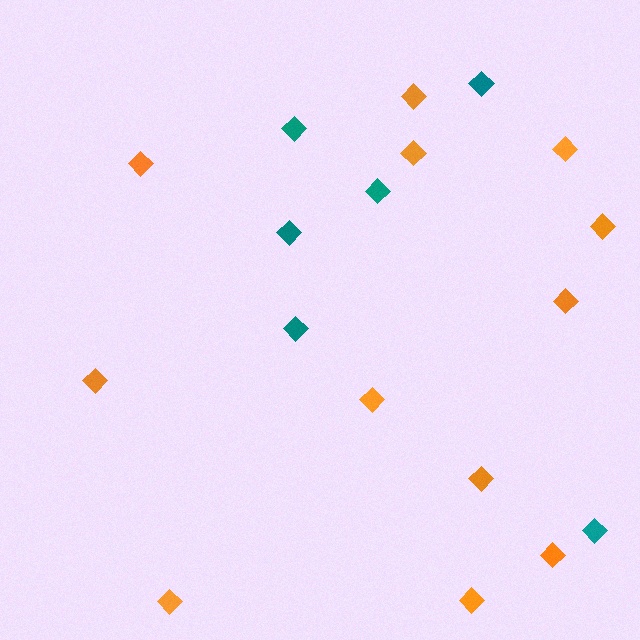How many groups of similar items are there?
There are 2 groups: one group of teal diamonds (6) and one group of orange diamonds (12).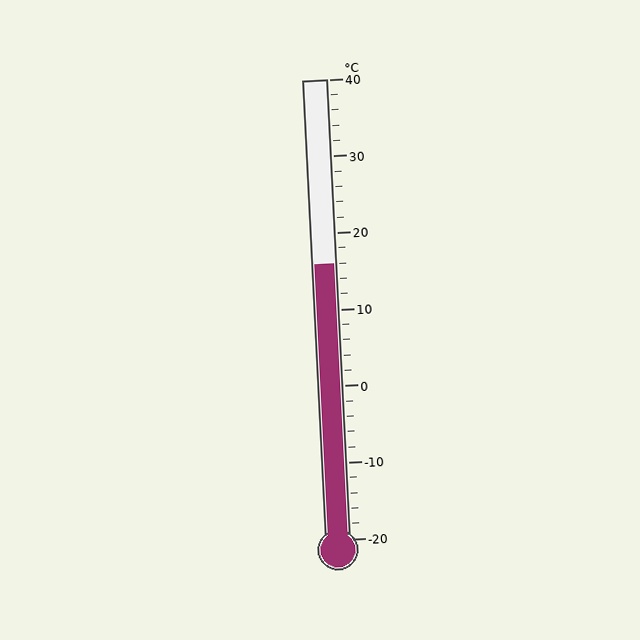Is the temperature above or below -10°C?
The temperature is above -10°C.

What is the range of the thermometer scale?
The thermometer scale ranges from -20°C to 40°C.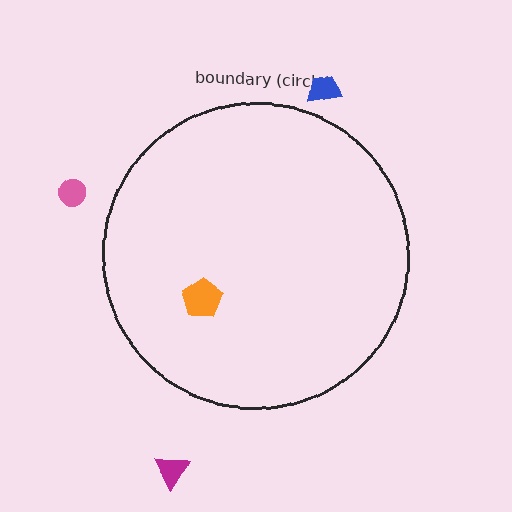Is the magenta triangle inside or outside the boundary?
Outside.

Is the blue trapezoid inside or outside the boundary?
Outside.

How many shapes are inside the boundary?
1 inside, 3 outside.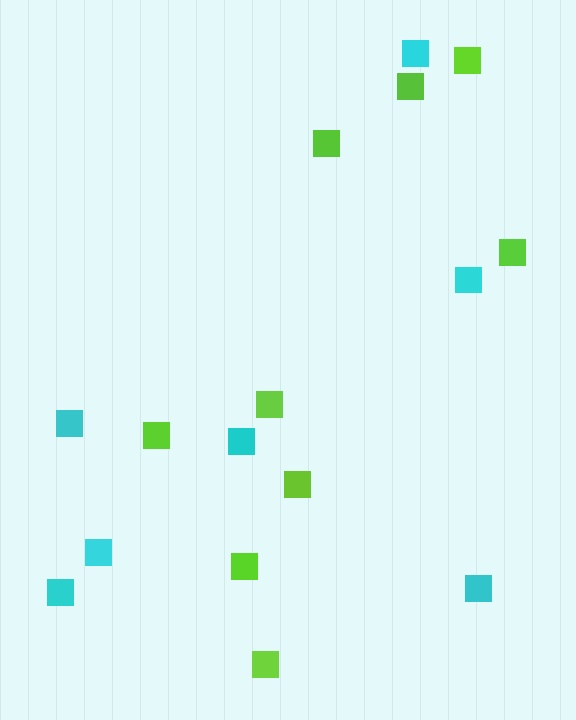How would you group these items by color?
There are 2 groups: one group of lime squares (9) and one group of cyan squares (7).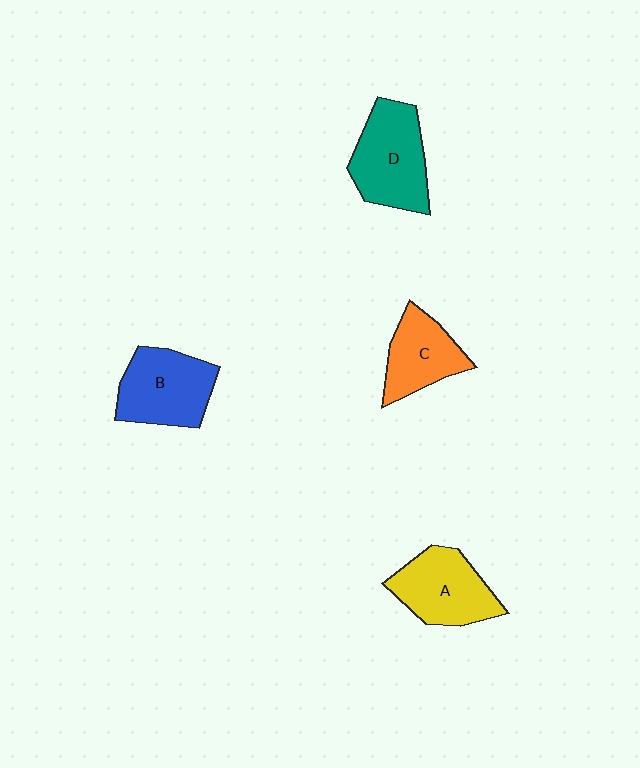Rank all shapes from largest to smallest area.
From largest to smallest: D (teal), B (blue), A (yellow), C (orange).